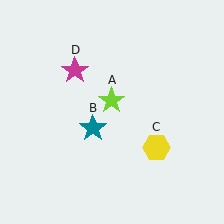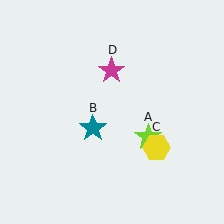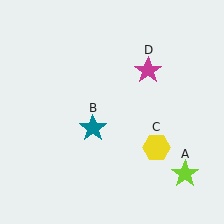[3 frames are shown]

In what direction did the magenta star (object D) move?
The magenta star (object D) moved right.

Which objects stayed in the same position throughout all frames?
Teal star (object B) and yellow hexagon (object C) remained stationary.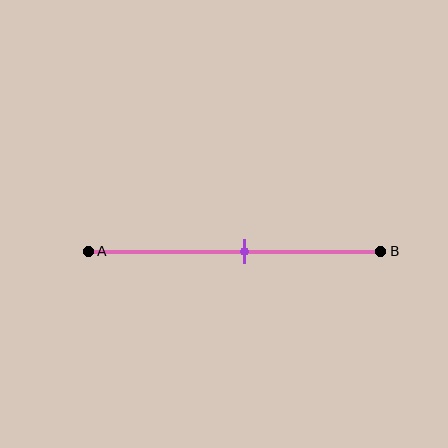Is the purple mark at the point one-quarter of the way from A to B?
No, the mark is at about 55% from A, not at the 25% one-quarter point.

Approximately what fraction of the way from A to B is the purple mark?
The purple mark is approximately 55% of the way from A to B.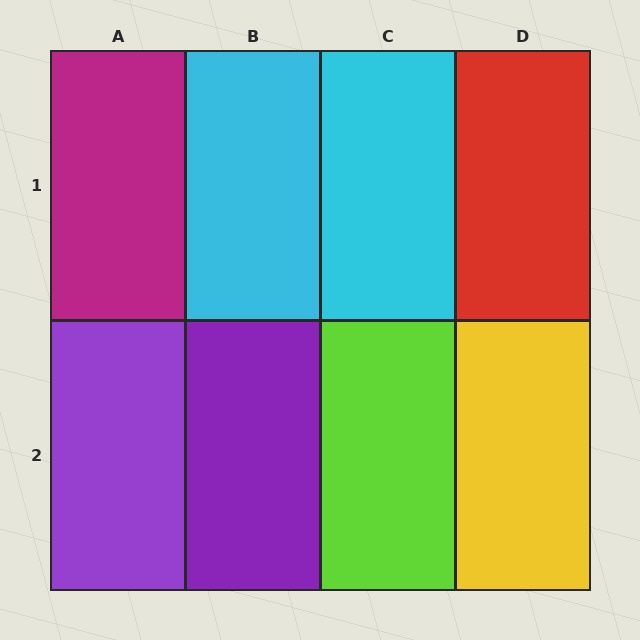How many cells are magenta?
1 cell is magenta.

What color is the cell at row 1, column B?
Cyan.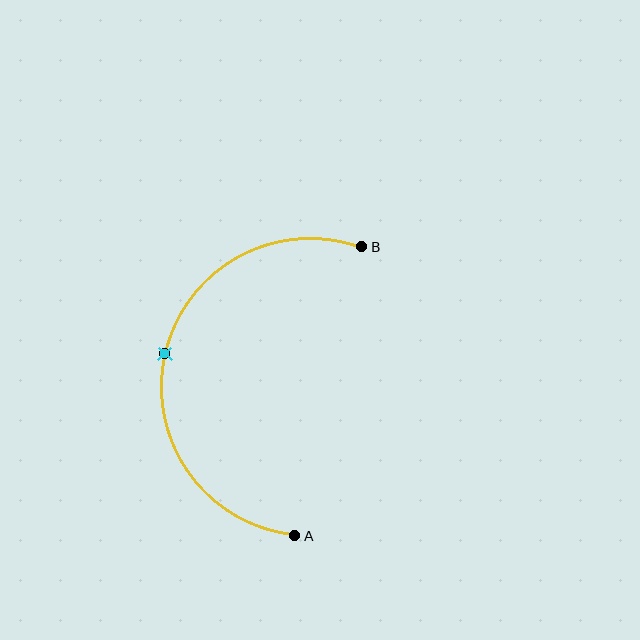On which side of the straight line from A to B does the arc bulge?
The arc bulges to the left of the straight line connecting A and B.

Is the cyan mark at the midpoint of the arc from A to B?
Yes. The cyan mark lies on the arc at equal arc-length from both A and B — it is the arc midpoint.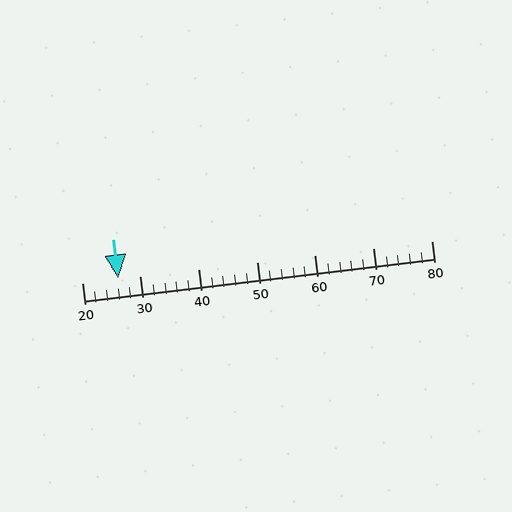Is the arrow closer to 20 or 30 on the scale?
The arrow is closer to 30.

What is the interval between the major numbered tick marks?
The major tick marks are spaced 10 units apart.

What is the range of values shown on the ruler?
The ruler shows values from 20 to 80.